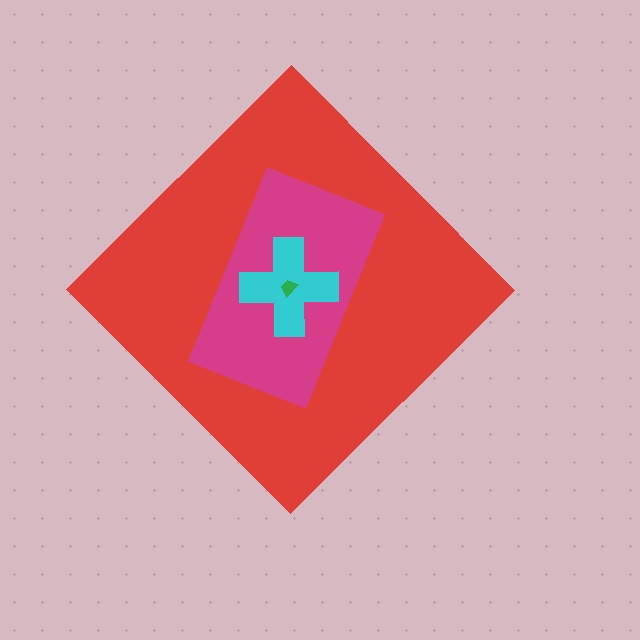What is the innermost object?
The green trapezoid.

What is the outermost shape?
The red diamond.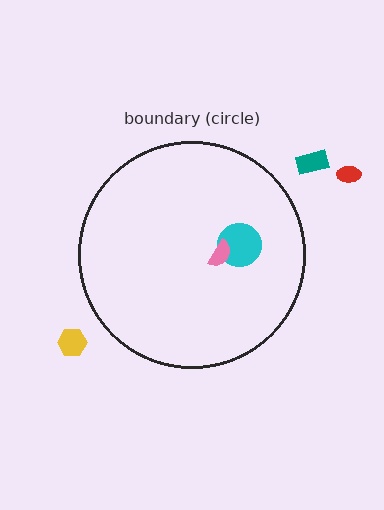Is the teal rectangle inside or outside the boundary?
Outside.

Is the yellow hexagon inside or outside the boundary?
Outside.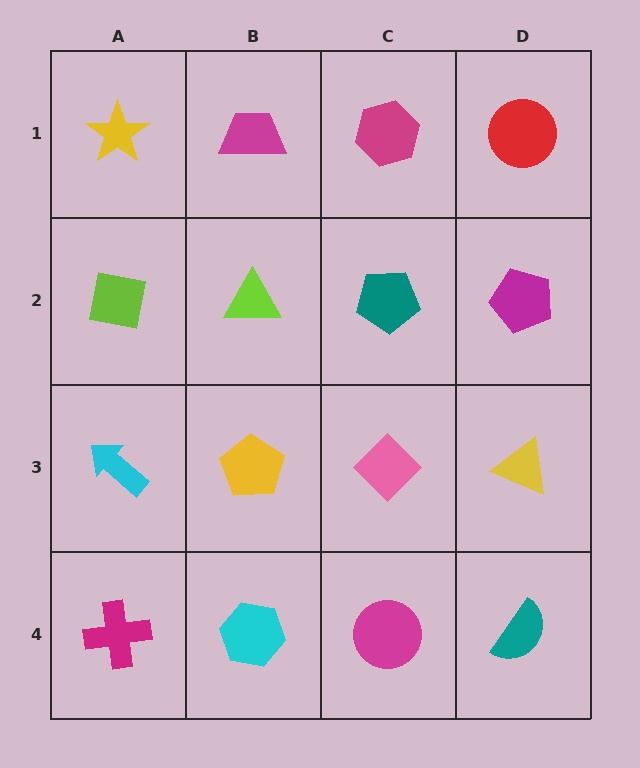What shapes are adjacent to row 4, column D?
A yellow triangle (row 3, column D), a magenta circle (row 4, column C).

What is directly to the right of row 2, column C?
A magenta pentagon.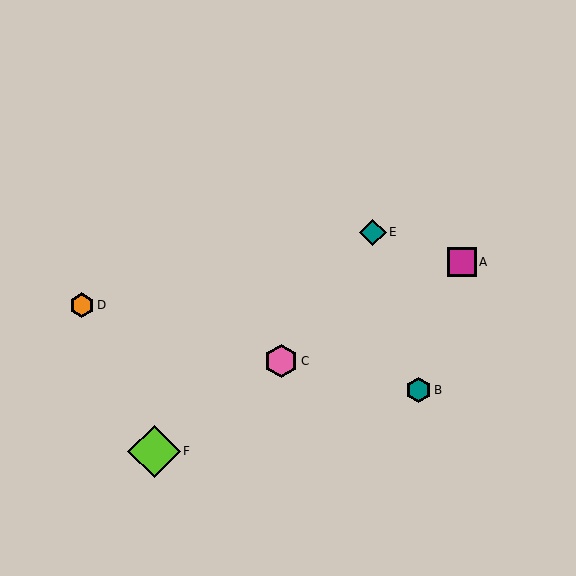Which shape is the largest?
The lime diamond (labeled F) is the largest.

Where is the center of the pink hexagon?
The center of the pink hexagon is at (281, 361).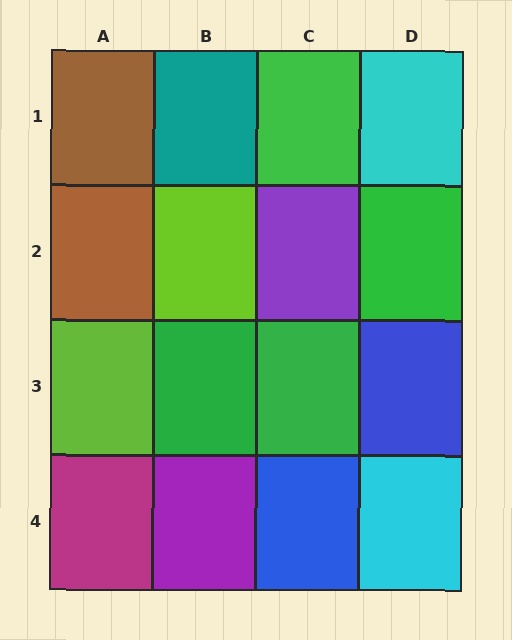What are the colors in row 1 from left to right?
Brown, teal, green, cyan.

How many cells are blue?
2 cells are blue.